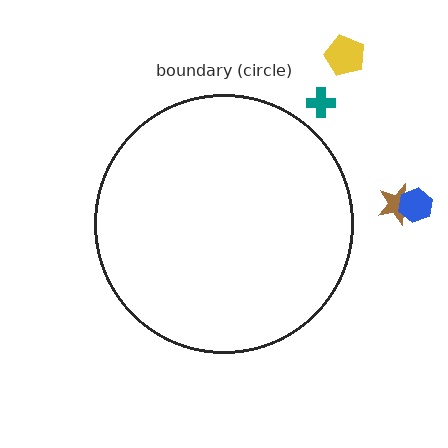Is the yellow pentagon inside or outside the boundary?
Outside.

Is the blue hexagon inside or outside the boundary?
Outside.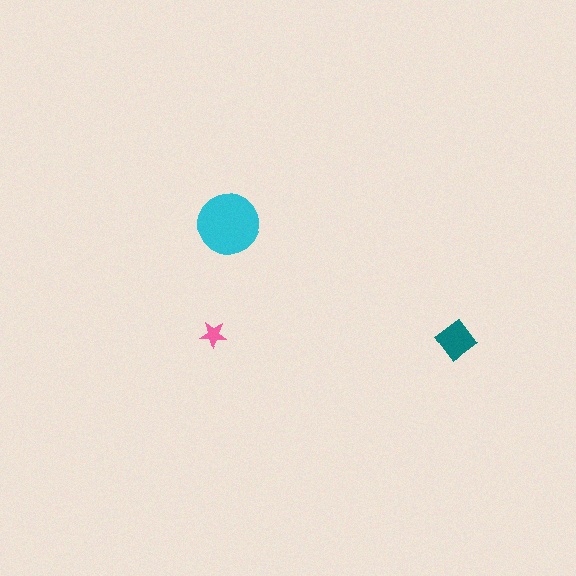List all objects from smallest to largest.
The pink star, the teal diamond, the cyan circle.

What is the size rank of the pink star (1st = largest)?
3rd.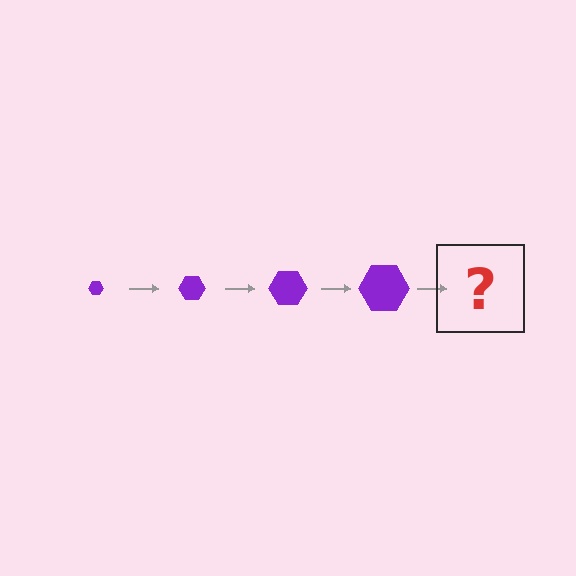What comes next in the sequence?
The next element should be a purple hexagon, larger than the previous one.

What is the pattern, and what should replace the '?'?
The pattern is that the hexagon gets progressively larger each step. The '?' should be a purple hexagon, larger than the previous one.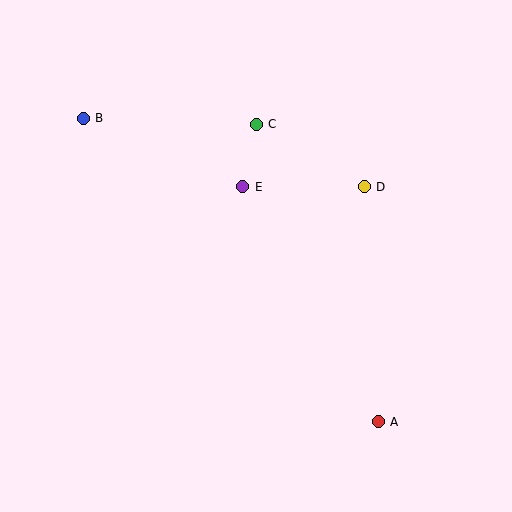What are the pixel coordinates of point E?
Point E is at (243, 187).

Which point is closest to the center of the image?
Point E at (243, 187) is closest to the center.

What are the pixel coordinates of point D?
Point D is at (364, 187).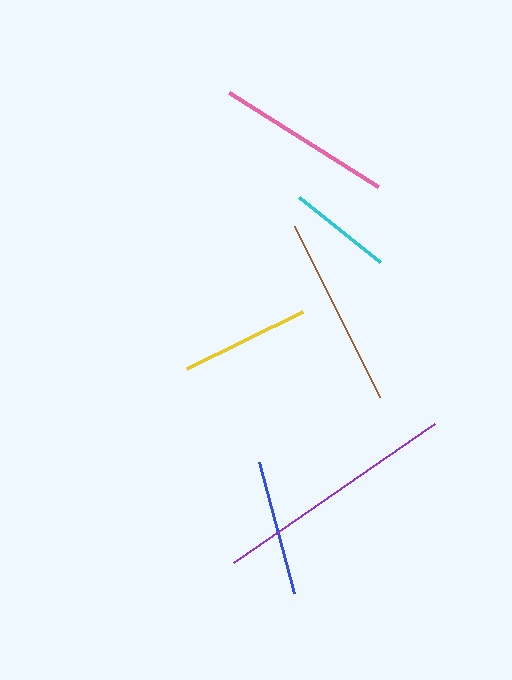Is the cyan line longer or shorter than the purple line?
The purple line is longer than the cyan line.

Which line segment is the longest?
The purple line is the longest at approximately 244 pixels.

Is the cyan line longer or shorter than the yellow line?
The yellow line is longer than the cyan line.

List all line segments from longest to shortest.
From longest to shortest: purple, brown, pink, blue, yellow, cyan.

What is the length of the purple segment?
The purple segment is approximately 244 pixels long.